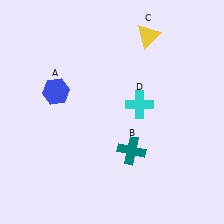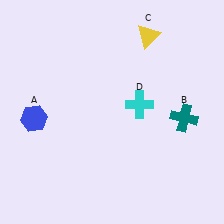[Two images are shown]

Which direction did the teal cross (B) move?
The teal cross (B) moved right.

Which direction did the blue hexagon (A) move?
The blue hexagon (A) moved down.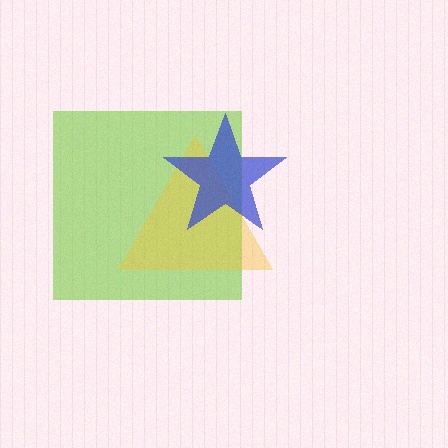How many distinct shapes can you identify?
There are 3 distinct shapes: a lime square, a yellow triangle, a blue star.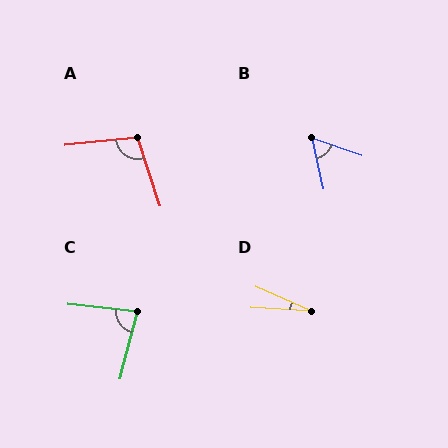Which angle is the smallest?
D, at approximately 20 degrees.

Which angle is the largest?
A, at approximately 102 degrees.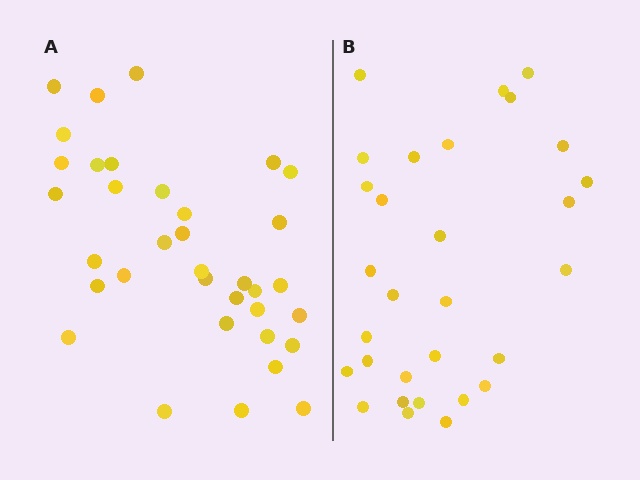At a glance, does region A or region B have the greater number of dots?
Region A (the left region) has more dots.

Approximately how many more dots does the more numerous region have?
Region A has about 5 more dots than region B.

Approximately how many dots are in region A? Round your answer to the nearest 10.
About 40 dots. (The exact count is 35, which rounds to 40.)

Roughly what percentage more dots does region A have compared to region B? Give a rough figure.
About 15% more.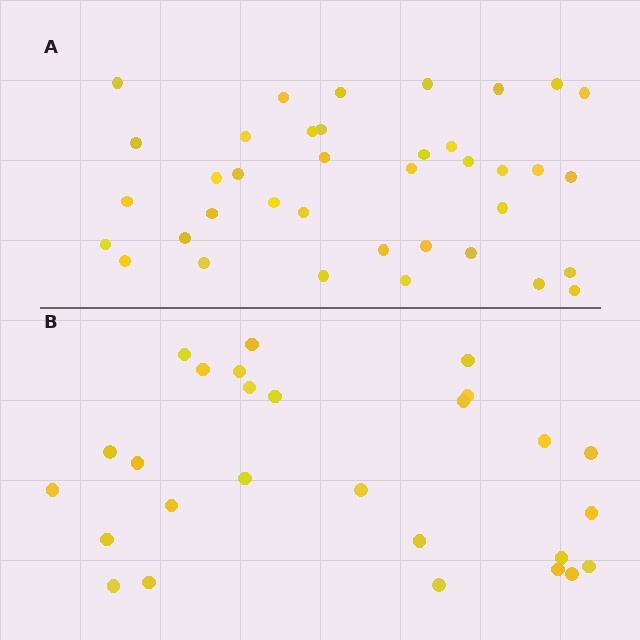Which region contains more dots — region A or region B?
Region A (the top region) has more dots.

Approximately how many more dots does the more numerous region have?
Region A has roughly 12 or so more dots than region B.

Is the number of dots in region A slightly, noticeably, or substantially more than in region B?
Region A has noticeably more, but not dramatically so. The ratio is roughly 1.4 to 1.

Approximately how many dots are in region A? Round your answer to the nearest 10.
About 40 dots. (The exact count is 38, which rounds to 40.)